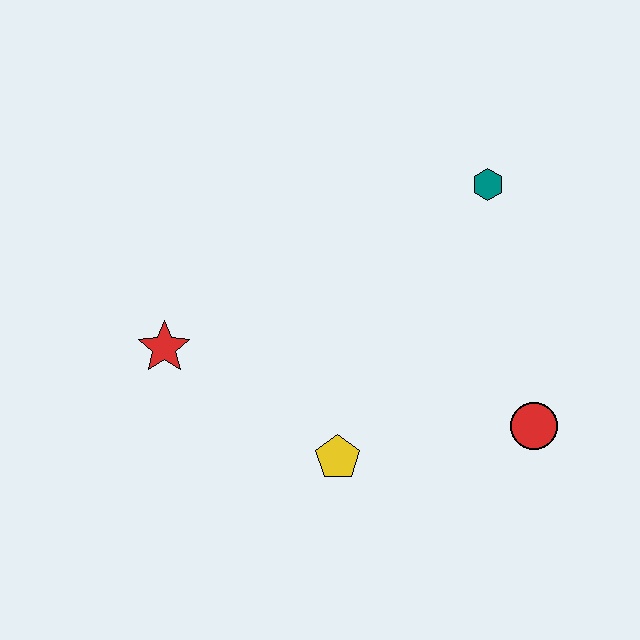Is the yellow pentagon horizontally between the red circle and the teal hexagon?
No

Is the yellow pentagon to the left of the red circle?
Yes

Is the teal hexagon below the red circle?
No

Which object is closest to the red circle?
The yellow pentagon is closest to the red circle.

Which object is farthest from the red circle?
The red star is farthest from the red circle.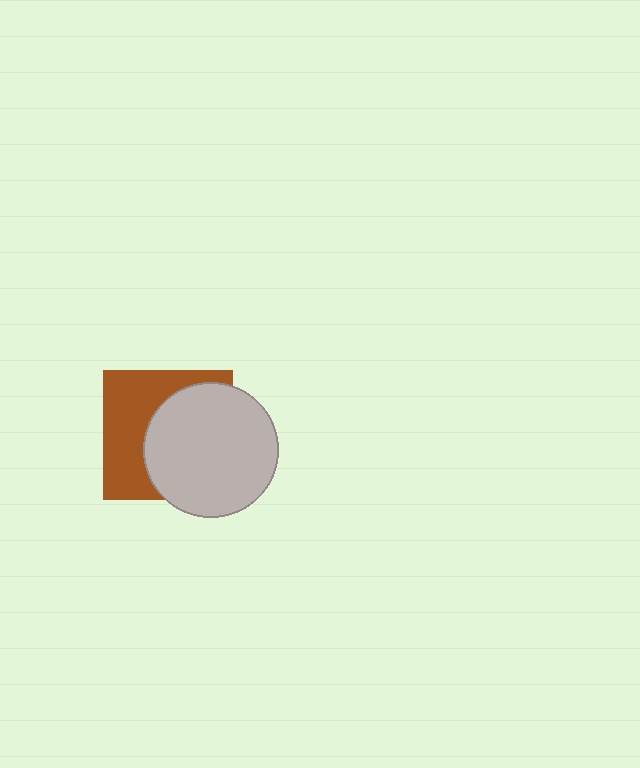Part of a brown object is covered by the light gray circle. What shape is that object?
It is a square.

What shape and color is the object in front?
The object in front is a light gray circle.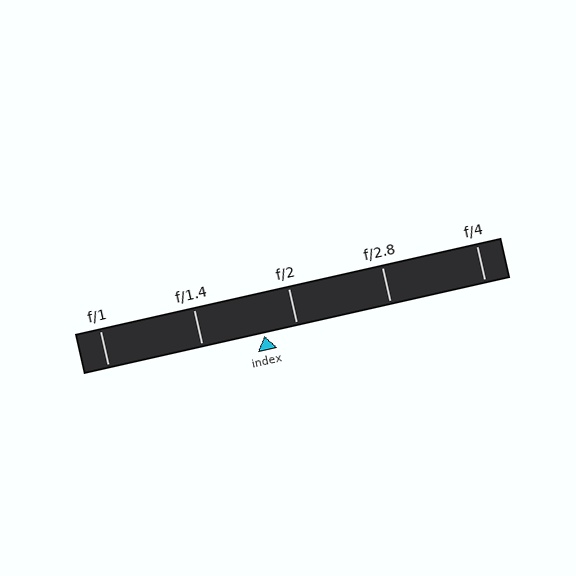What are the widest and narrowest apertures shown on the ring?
The widest aperture shown is f/1 and the narrowest is f/4.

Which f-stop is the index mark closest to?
The index mark is closest to f/2.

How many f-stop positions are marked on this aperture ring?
There are 5 f-stop positions marked.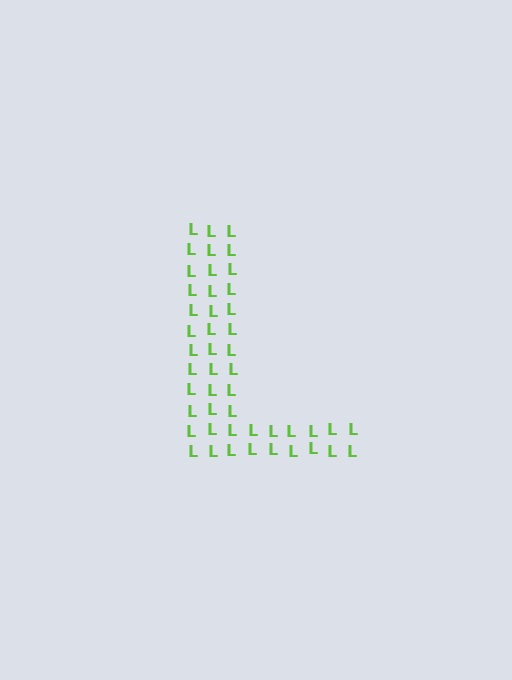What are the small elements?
The small elements are letter L's.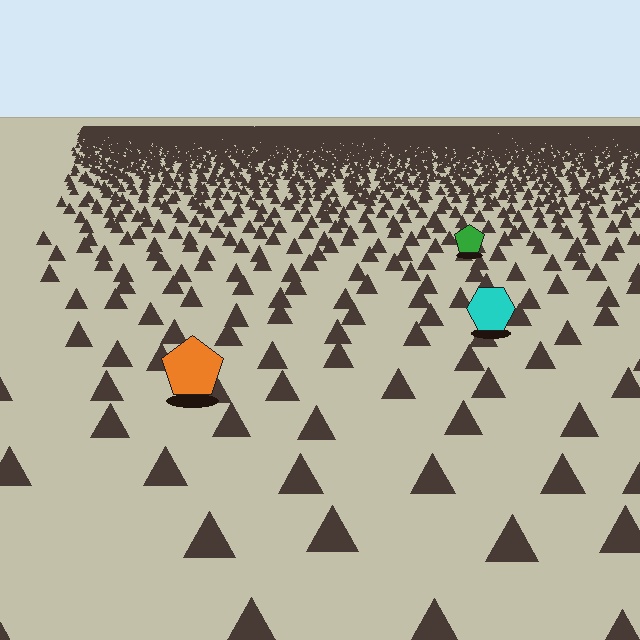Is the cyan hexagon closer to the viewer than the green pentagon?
Yes. The cyan hexagon is closer — you can tell from the texture gradient: the ground texture is coarser near it.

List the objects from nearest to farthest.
From nearest to farthest: the orange pentagon, the cyan hexagon, the green pentagon.